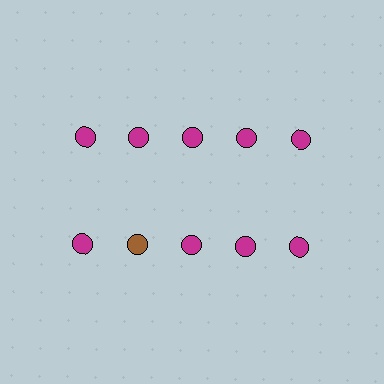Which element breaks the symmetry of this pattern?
The brown circle in the second row, second from left column breaks the symmetry. All other shapes are magenta circles.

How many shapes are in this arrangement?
There are 10 shapes arranged in a grid pattern.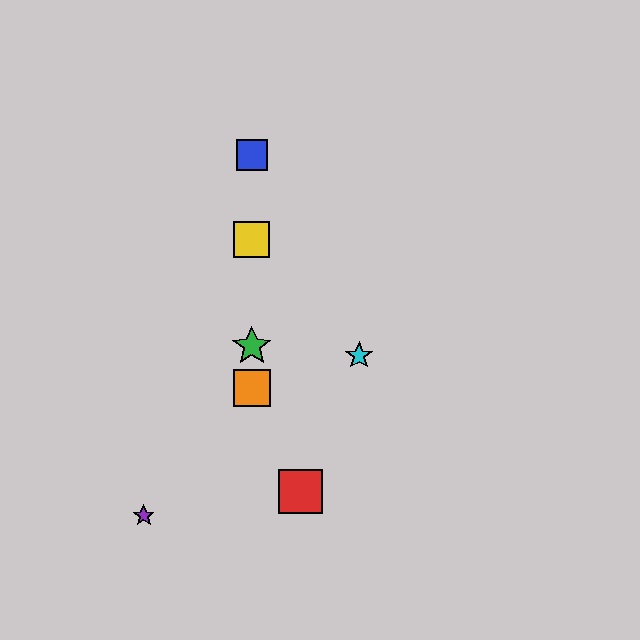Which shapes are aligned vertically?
The blue square, the green star, the yellow square, the orange square are aligned vertically.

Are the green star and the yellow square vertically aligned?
Yes, both are at x≈252.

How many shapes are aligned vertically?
4 shapes (the blue square, the green star, the yellow square, the orange square) are aligned vertically.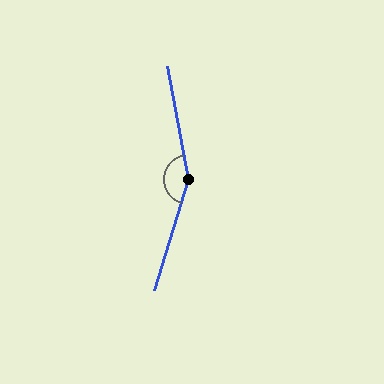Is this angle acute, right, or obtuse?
It is obtuse.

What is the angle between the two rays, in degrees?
Approximately 152 degrees.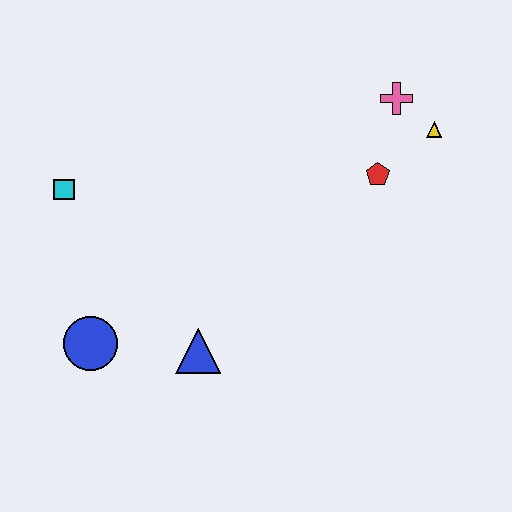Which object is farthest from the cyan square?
The yellow triangle is farthest from the cyan square.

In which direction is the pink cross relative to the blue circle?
The pink cross is to the right of the blue circle.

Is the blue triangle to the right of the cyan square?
Yes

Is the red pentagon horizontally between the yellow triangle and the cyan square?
Yes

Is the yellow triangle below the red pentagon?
No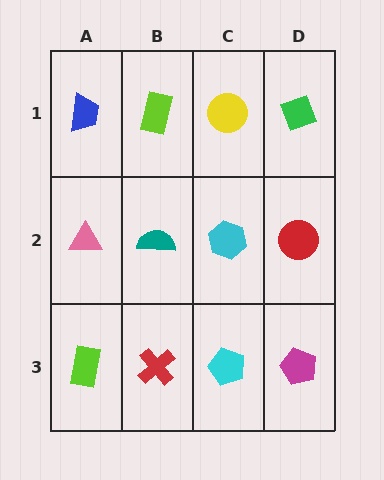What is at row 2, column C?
A cyan hexagon.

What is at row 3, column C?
A cyan pentagon.